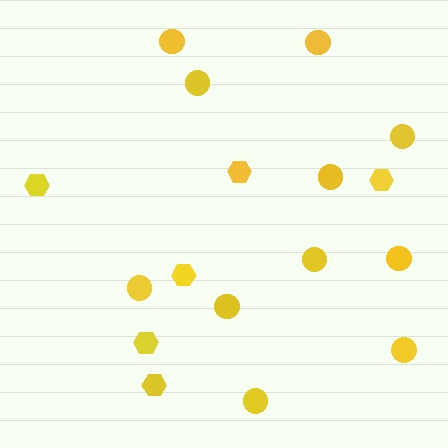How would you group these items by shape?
There are 2 groups: one group of circles (11) and one group of hexagons (6).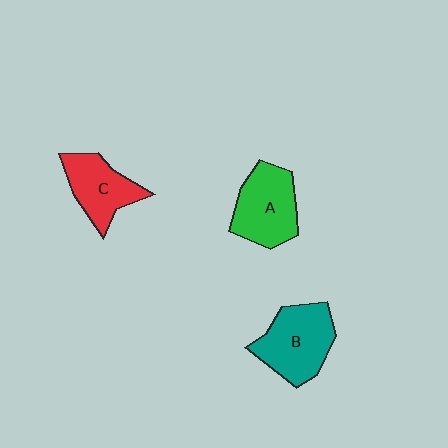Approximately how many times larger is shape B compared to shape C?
Approximately 1.3 times.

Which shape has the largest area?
Shape B (teal).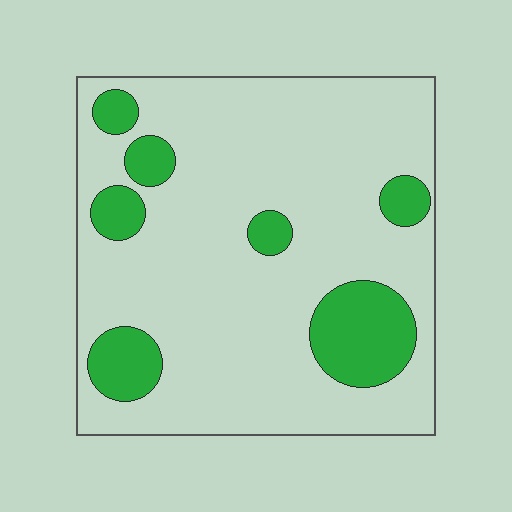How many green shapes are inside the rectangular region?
7.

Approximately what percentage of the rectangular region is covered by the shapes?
Approximately 20%.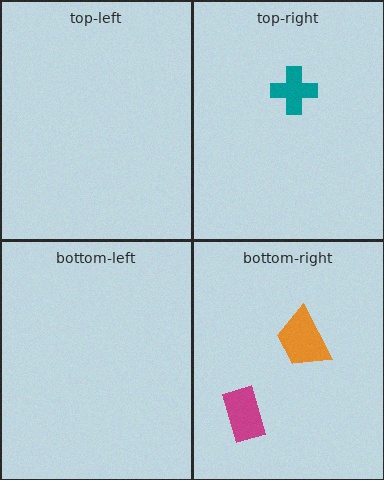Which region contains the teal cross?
The top-right region.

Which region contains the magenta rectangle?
The bottom-right region.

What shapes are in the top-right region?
The teal cross.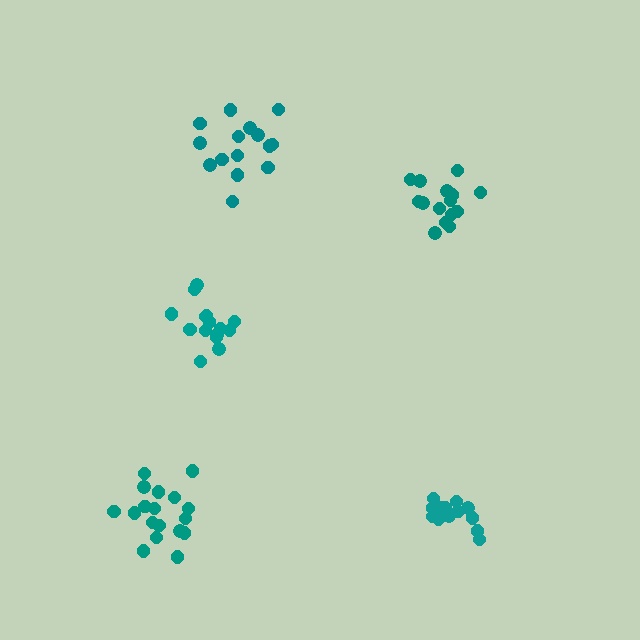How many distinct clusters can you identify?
There are 5 distinct clusters.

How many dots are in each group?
Group 1: 18 dots, Group 2: 15 dots, Group 3: 13 dots, Group 4: 15 dots, Group 5: 15 dots (76 total).